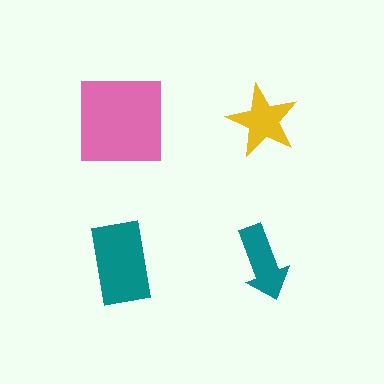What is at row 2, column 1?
A teal rectangle.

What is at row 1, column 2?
A yellow star.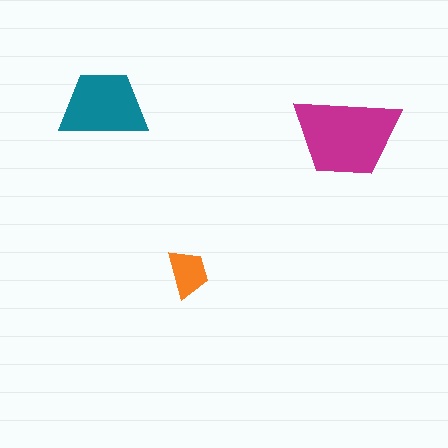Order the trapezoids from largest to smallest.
the magenta one, the teal one, the orange one.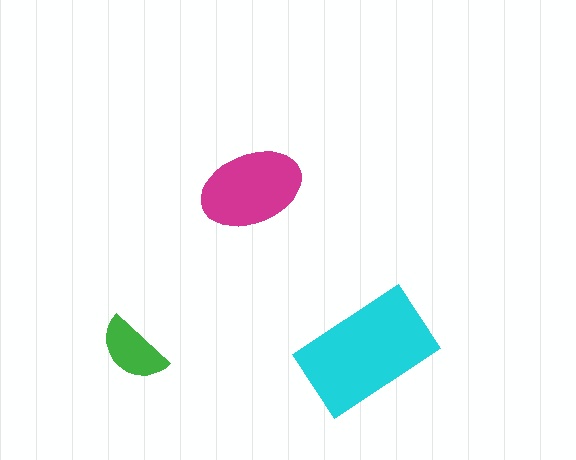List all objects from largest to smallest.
The cyan rectangle, the magenta ellipse, the green semicircle.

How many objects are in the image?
There are 3 objects in the image.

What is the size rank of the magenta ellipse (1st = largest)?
2nd.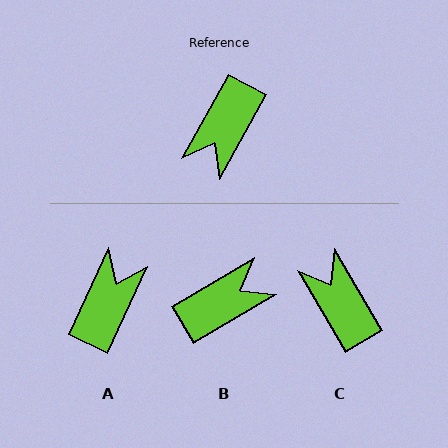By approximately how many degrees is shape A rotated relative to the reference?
Approximately 176 degrees clockwise.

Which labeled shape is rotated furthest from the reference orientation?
A, about 176 degrees away.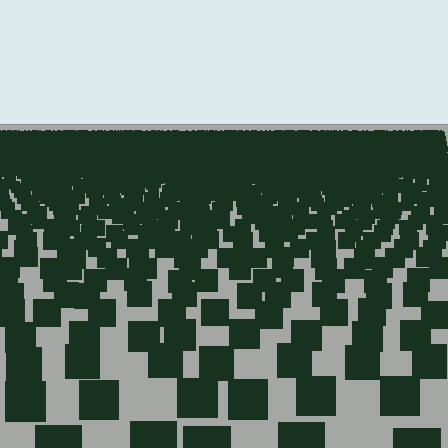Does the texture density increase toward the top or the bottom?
Density increases toward the top.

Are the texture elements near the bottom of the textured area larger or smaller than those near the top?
Larger. Near the bottom, elements are closer to the viewer and appear at a bigger on-screen size.